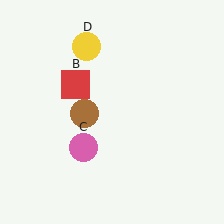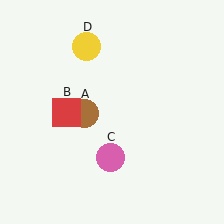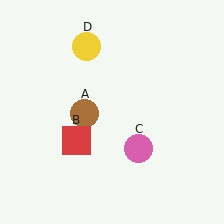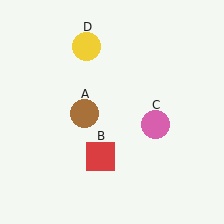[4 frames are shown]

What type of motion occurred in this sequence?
The red square (object B), pink circle (object C) rotated counterclockwise around the center of the scene.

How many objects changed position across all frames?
2 objects changed position: red square (object B), pink circle (object C).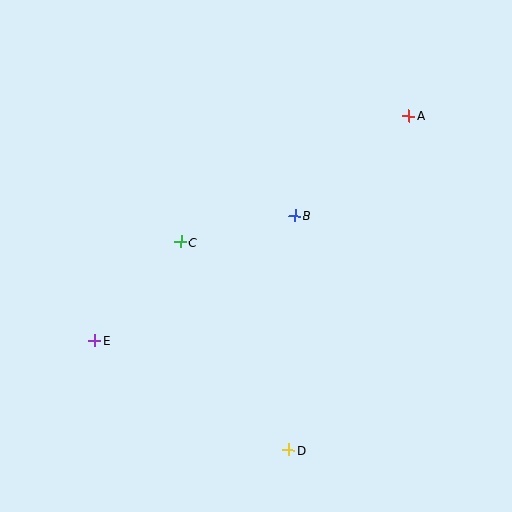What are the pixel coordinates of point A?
Point A is at (409, 116).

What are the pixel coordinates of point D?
Point D is at (289, 450).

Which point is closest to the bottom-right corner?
Point D is closest to the bottom-right corner.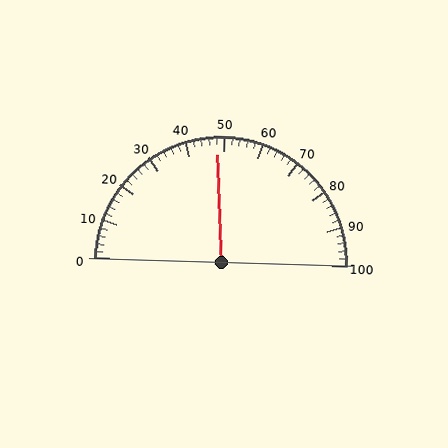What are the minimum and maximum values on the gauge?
The gauge ranges from 0 to 100.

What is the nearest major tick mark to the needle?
The nearest major tick mark is 50.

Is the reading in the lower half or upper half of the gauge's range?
The reading is in the lower half of the range (0 to 100).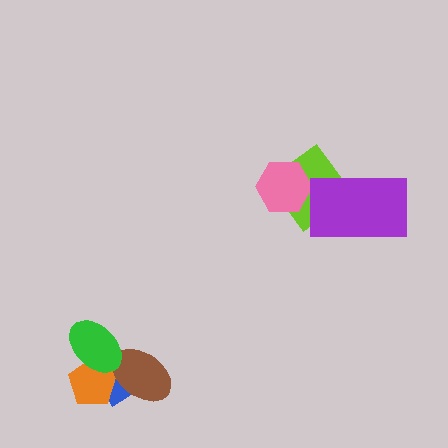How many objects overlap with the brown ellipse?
3 objects overlap with the brown ellipse.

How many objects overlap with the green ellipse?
3 objects overlap with the green ellipse.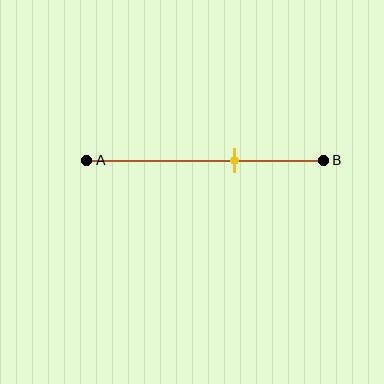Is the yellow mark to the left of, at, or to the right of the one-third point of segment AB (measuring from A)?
The yellow mark is to the right of the one-third point of segment AB.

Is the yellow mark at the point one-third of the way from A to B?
No, the mark is at about 65% from A, not at the 33% one-third point.